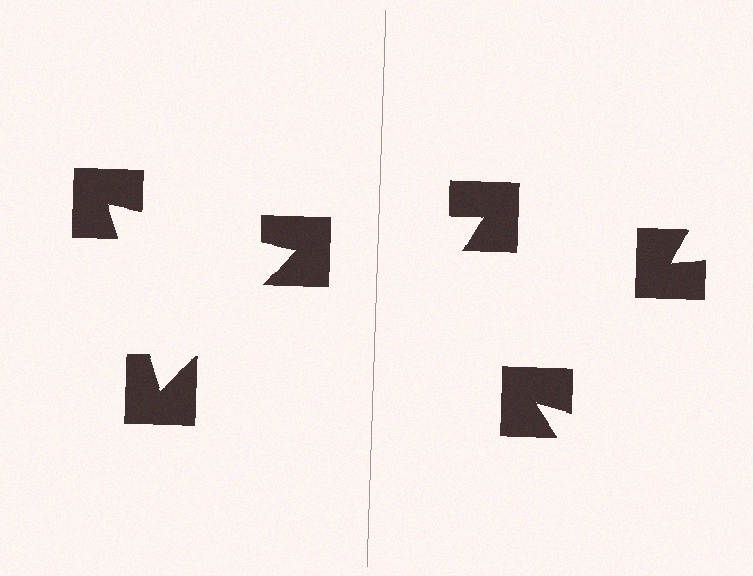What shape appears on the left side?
An illusory triangle.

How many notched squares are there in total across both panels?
6 — 3 on each side.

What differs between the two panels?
The notched squares are positioned identically on both sides; only the wedge orientations differ. On the left they align to a triangle; on the right they are misaligned.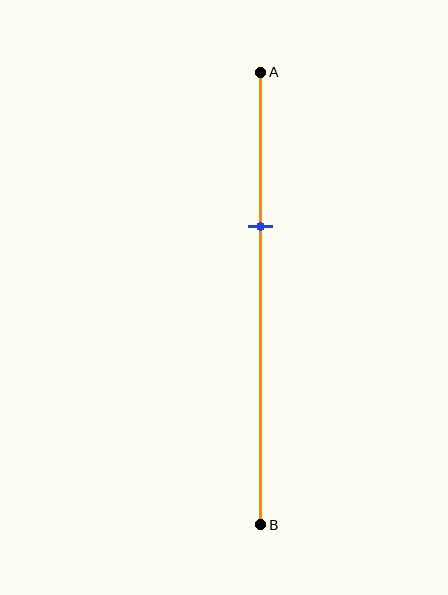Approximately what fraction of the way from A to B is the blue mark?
The blue mark is approximately 35% of the way from A to B.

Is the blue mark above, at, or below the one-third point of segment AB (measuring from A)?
The blue mark is approximately at the one-third point of segment AB.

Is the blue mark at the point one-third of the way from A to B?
Yes, the mark is approximately at the one-third point.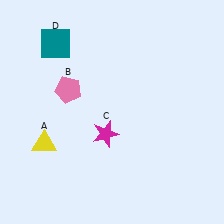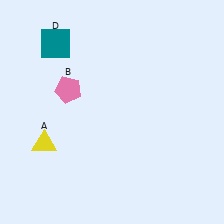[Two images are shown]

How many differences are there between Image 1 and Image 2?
There is 1 difference between the two images.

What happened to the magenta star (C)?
The magenta star (C) was removed in Image 2. It was in the bottom-left area of Image 1.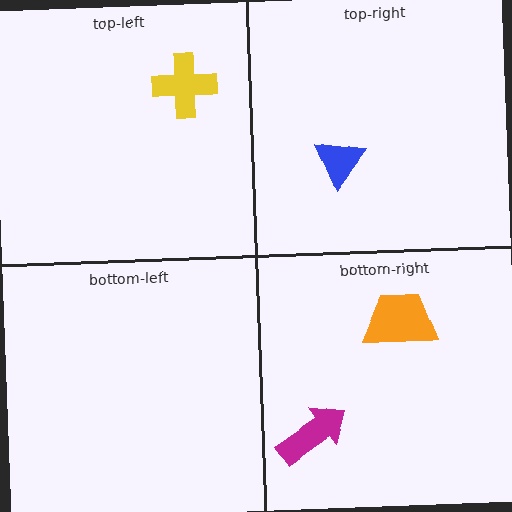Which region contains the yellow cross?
The top-left region.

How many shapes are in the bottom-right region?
2.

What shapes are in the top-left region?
The yellow cross.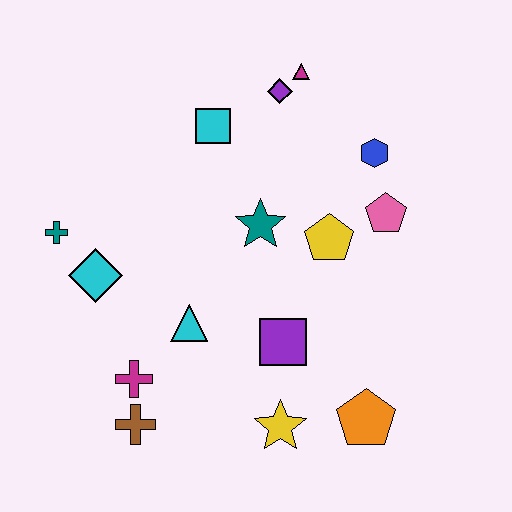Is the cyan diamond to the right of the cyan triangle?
No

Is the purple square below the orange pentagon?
No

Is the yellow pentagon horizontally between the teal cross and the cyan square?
No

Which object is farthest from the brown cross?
The magenta triangle is farthest from the brown cross.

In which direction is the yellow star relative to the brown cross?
The yellow star is to the right of the brown cross.